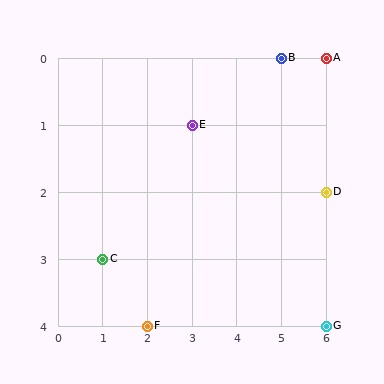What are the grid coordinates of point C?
Point C is at grid coordinates (1, 3).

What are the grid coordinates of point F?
Point F is at grid coordinates (2, 4).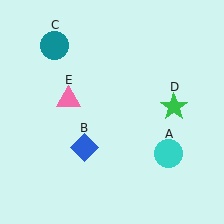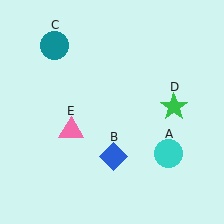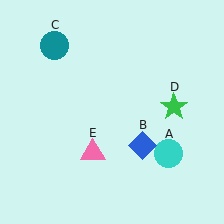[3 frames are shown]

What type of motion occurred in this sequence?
The blue diamond (object B), pink triangle (object E) rotated counterclockwise around the center of the scene.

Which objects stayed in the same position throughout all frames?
Cyan circle (object A) and teal circle (object C) and green star (object D) remained stationary.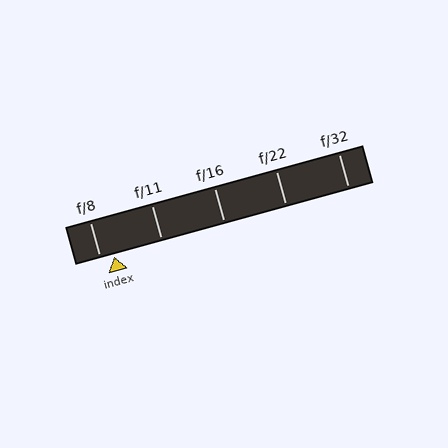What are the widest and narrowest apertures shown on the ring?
The widest aperture shown is f/8 and the narrowest is f/32.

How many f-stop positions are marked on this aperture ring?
There are 5 f-stop positions marked.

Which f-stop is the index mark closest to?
The index mark is closest to f/8.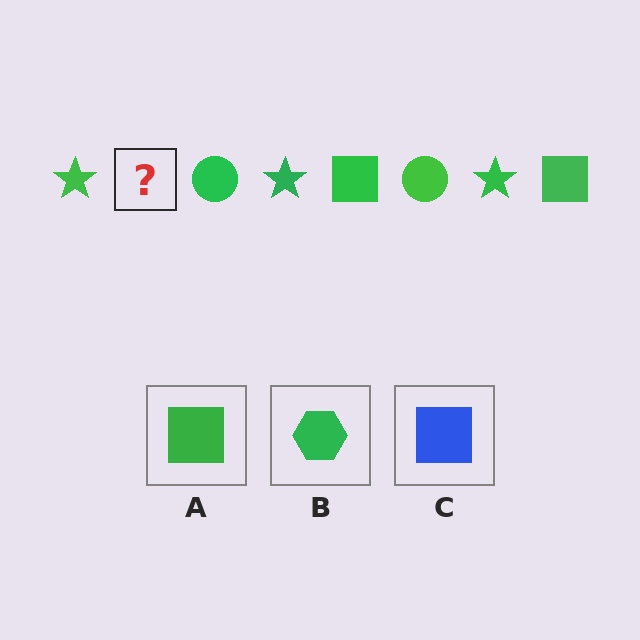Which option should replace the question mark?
Option A.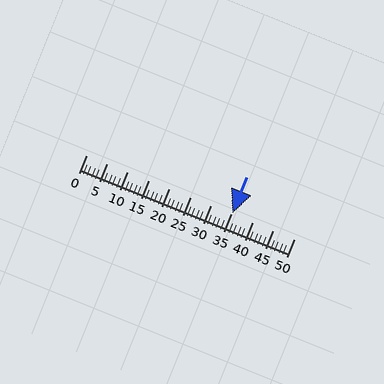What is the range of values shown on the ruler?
The ruler shows values from 0 to 50.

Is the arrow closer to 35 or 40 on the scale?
The arrow is closer to 35.